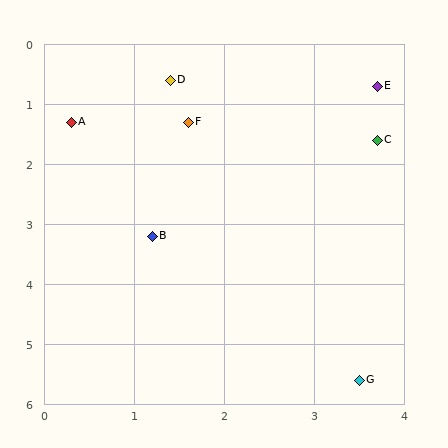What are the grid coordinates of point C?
Point C is at approximately (3.7, 1.6).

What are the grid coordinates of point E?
Point E is at approximately (3.7, 0.7).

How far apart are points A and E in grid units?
Points A and E are about 3.5 grid units apart.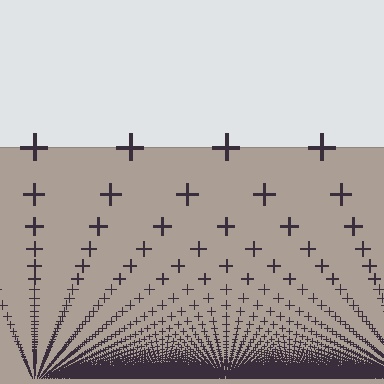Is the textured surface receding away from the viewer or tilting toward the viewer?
The surface appears to tilt toward the viewer. Texture elements get larger and sparser toward the top.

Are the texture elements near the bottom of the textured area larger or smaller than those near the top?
Smaller. The gradient is inverted — elements near the bottom are smaller and denser.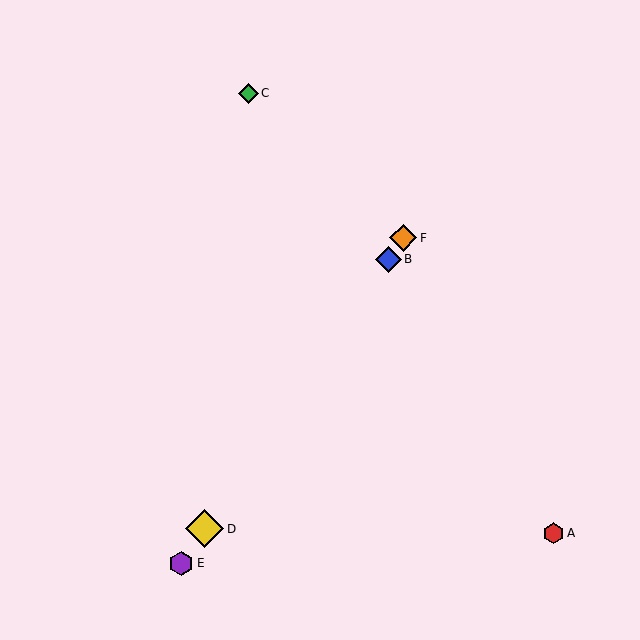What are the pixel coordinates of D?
Object D is at (205, 529).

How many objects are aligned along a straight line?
4 objects (B, D, E, F) are aligned along a straight line.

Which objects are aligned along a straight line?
Objects B, D, E, F are aligned along a straight line.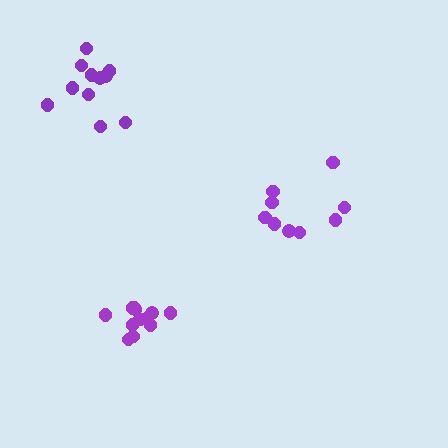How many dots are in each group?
Group 1: 9 dots, Group 2: 12 dots, Group 3: 12 dots (33 total).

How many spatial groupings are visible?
There are 3 spatial groupings.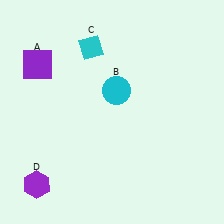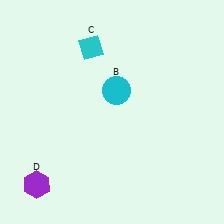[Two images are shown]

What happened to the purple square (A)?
The purple square (A) was removed in Image 2. It was in the top-left area of Image 1.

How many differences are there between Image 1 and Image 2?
There is 1 difference between the two images.